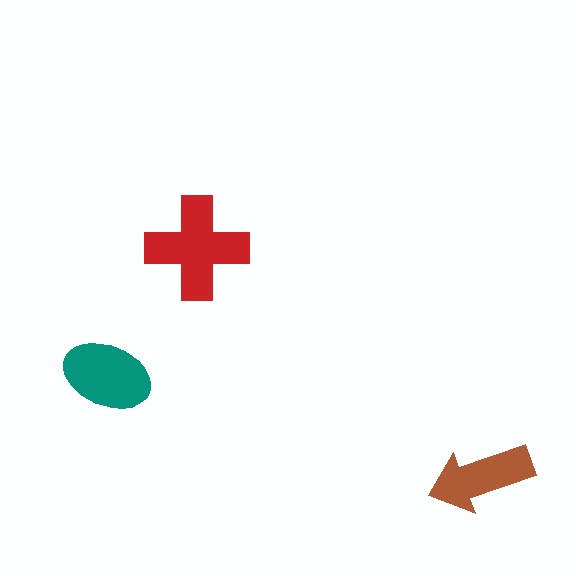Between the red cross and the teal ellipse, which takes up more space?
The red cross.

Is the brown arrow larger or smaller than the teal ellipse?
Smaller.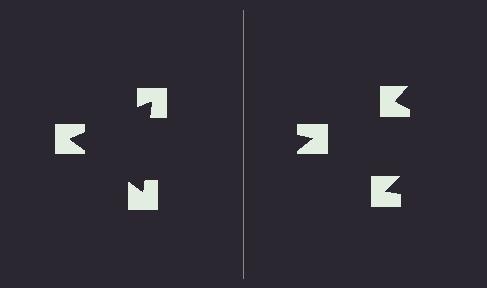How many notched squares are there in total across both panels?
6 — 3 on each side.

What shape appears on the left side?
An illusory triangle.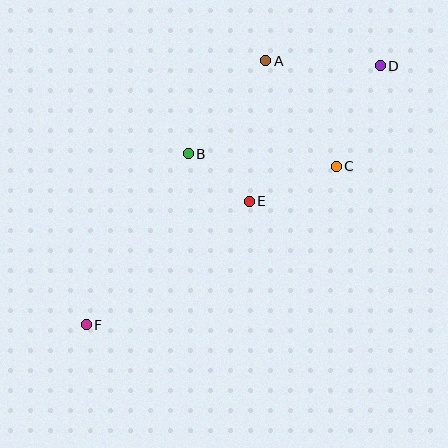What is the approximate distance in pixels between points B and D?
The distance between B and D is approximately 211 pixels.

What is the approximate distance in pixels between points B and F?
The distance between B and F is approximately 199 pixels.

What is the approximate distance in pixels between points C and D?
The distance between C and D is approximately 110 pixels.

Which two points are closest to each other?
Points B and E are closest to each other.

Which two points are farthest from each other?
Points D and F are farthest from each other.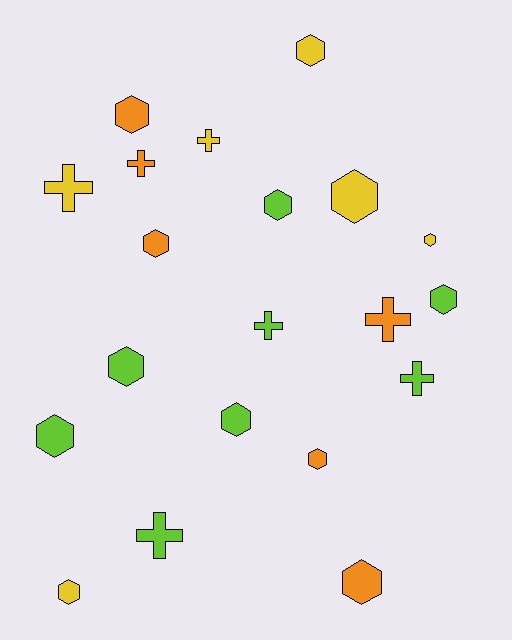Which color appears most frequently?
Lime, with 8 objects.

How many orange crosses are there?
There are 2 orange crosses.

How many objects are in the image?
There are 20 objects.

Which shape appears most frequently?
Hexagon, with 13 objects.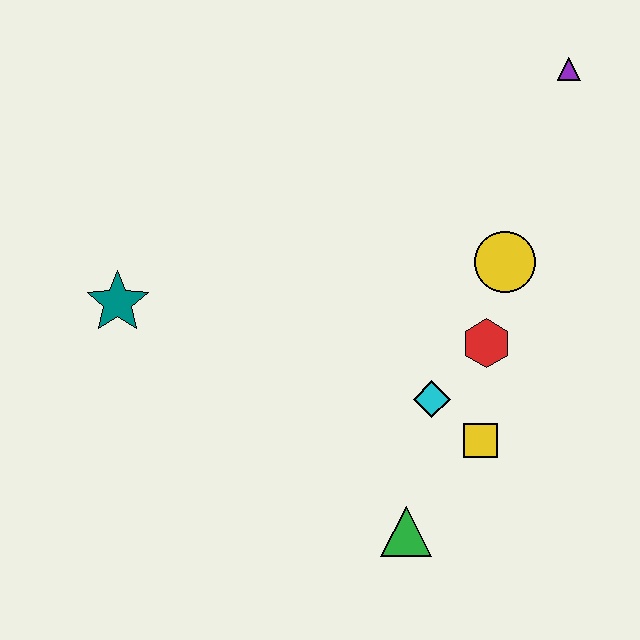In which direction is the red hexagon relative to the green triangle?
The red hexagon is above the green triangle.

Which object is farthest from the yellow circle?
The teal star is farthest from the yellow circle.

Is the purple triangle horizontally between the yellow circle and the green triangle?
No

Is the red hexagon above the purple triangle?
No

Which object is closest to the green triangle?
The yellow square is closest to the green triangle.